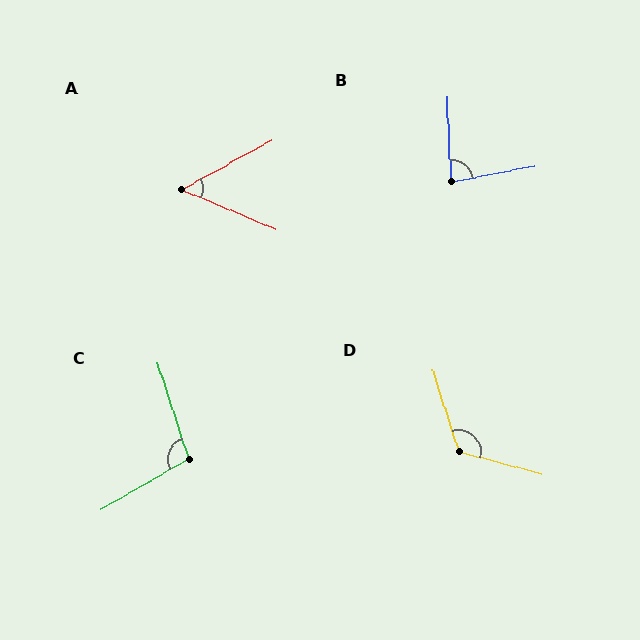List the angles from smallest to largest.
A (51°), B (82°), C (102°), D (122°).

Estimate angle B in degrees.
Approximately 82 degrees.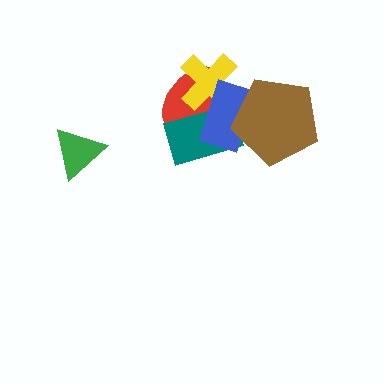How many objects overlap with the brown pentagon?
1 object overlaps with the brown pentagon.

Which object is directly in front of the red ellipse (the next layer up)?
The teal rectangle is directly in front of the red ellipse.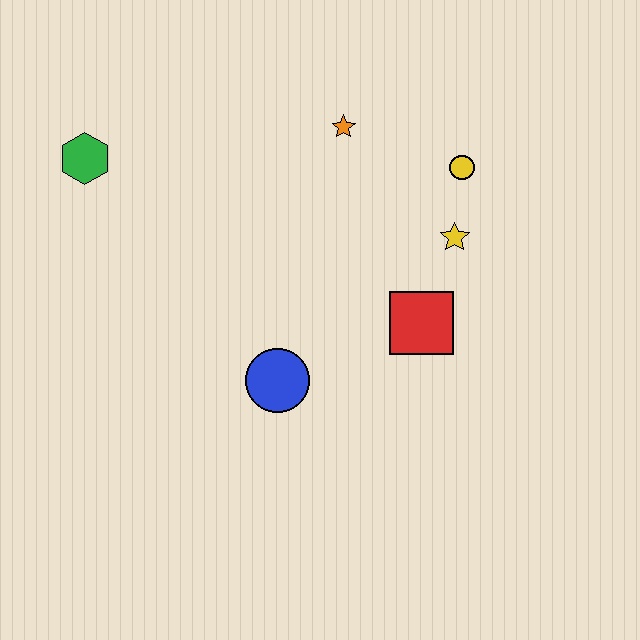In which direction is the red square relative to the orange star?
The red square is below the orange star.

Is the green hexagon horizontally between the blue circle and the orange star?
No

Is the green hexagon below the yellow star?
No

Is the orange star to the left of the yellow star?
Yes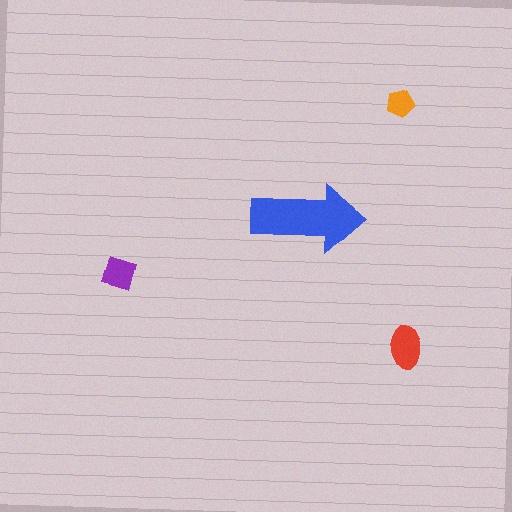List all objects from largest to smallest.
The blue arrow, the red ellipse, the purple diamond, the orange pentagon.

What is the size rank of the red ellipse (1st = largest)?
2nd.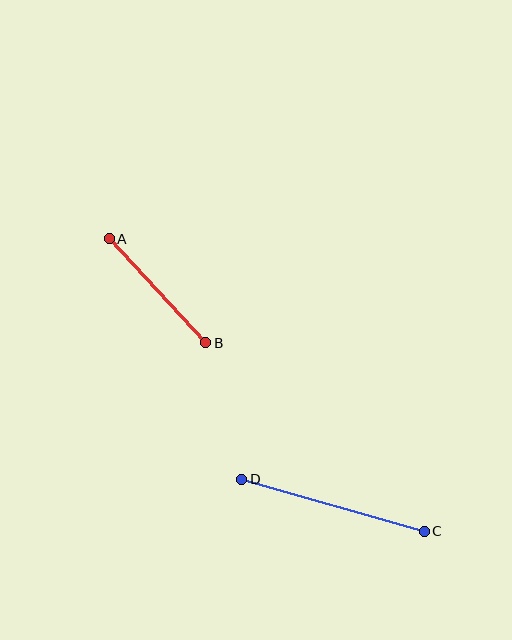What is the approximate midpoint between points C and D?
The midpoint is at approximately (333, 505) pixels.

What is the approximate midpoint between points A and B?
The midpoint is at approximately (157, 291) pixels.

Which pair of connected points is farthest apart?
Points C and D are farthest apart.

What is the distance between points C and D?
The distance is approximately 190 pixels.